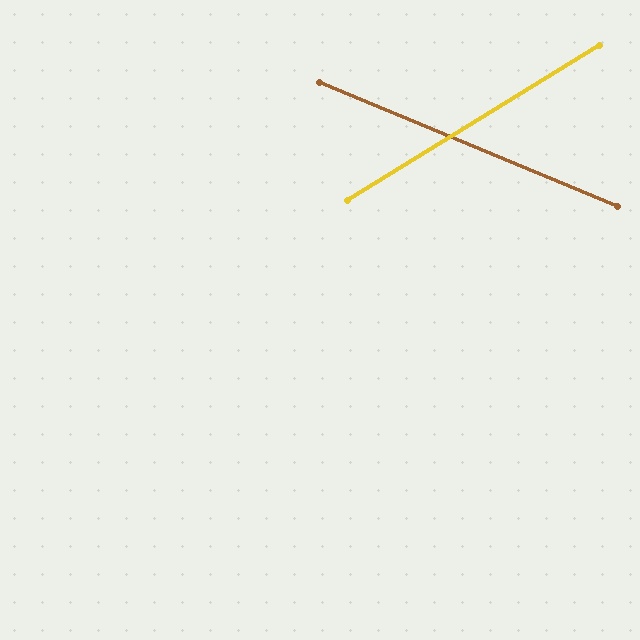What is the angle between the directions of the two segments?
Approximately 54 degrees.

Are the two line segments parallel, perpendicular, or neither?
Neither parallel nor perpendicular — they differ by about 54°.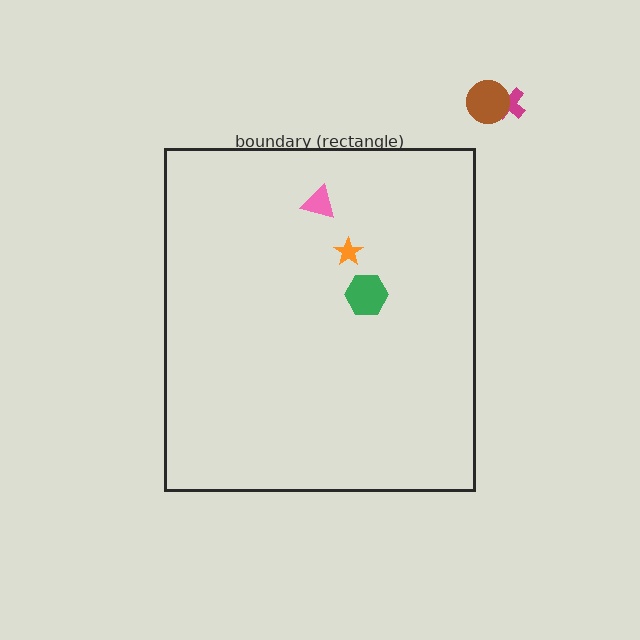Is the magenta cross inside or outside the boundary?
Outside.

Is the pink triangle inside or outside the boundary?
Inside.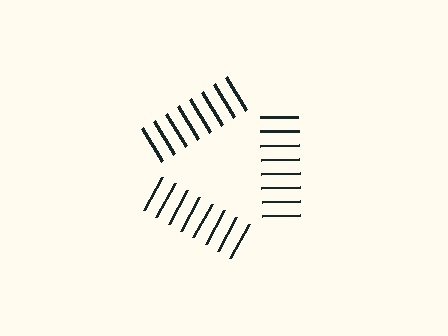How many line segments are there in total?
24 — 8 along each of the 3 edges.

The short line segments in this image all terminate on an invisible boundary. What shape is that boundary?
An illusory triangle — the line segments terminate on its edges but no continuous stroke is drawn.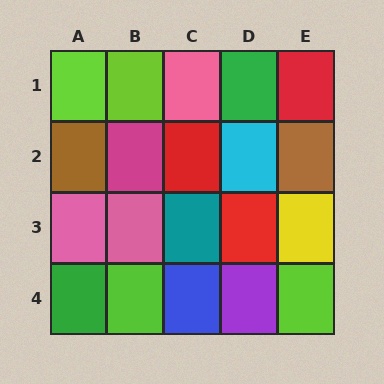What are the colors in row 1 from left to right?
Lime, lime, pink, green, red.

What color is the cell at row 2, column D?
Cyan.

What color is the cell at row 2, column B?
Magenta.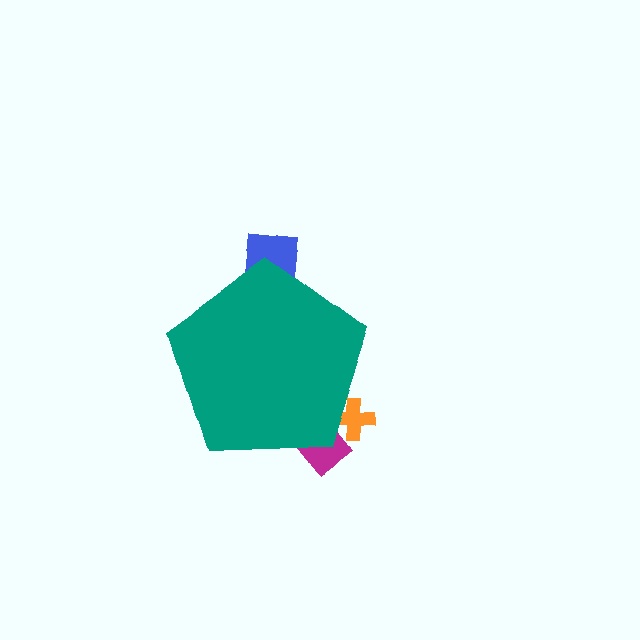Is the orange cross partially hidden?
Yes, the orange cross is partially hidden behind the teal pentagon.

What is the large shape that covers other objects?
A teal pentagon.